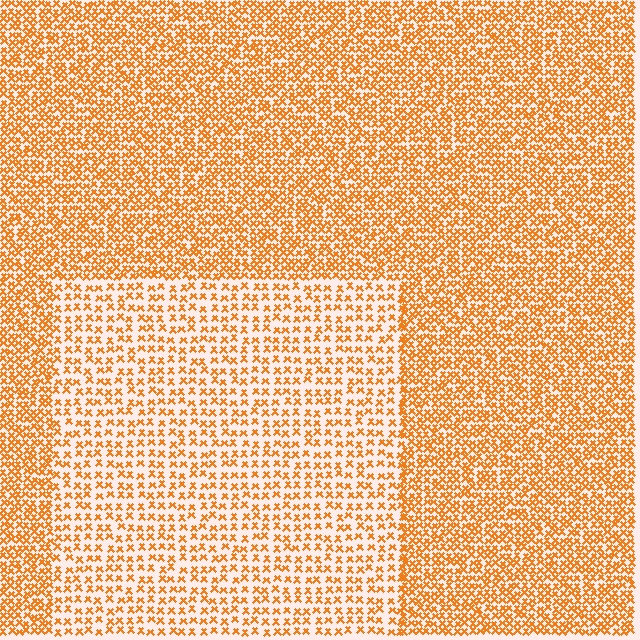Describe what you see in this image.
The image contains small orange elements arranged at two different densities. A rectangle-shaped region is visible where the elements are less densely packed than the surrounding area.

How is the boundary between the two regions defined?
The boundary is defined by a change in element density (approximately 1.9x ratio). All elements are the same color, size, and shape.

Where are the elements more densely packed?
The elements are more densely packed outside the rectangle boundary.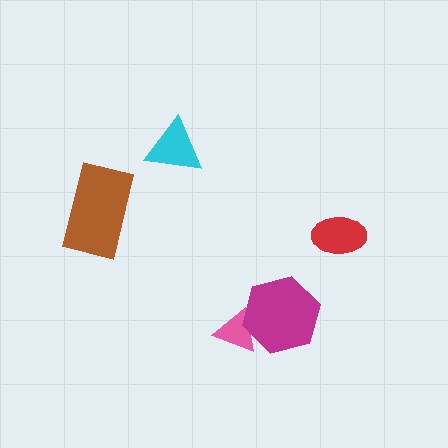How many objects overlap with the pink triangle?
1 object overlaps with the pink triangle.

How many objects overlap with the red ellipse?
0 objects overlap with the red ellipse.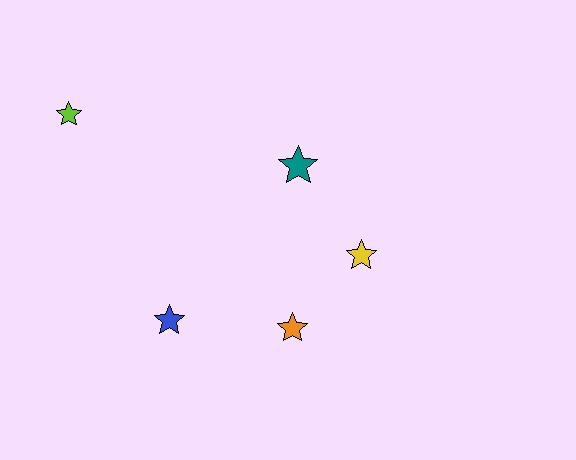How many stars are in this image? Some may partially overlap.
There are 5 stars.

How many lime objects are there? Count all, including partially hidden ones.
There is 1 lime object.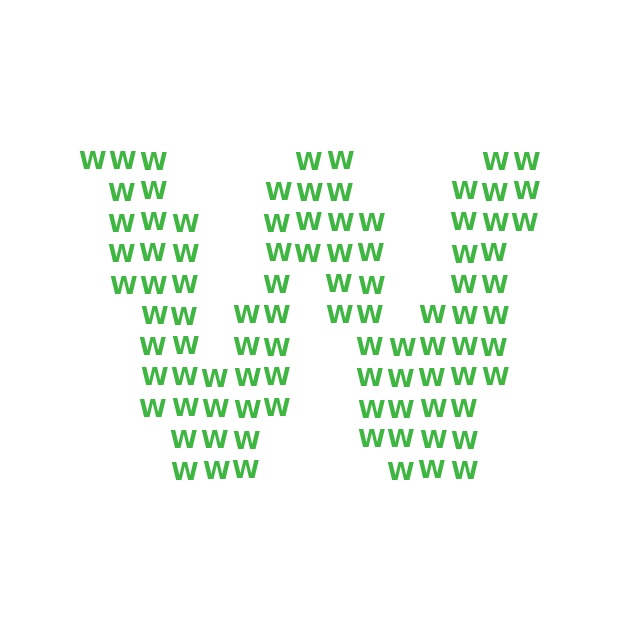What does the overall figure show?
The overall figure shows the letter W.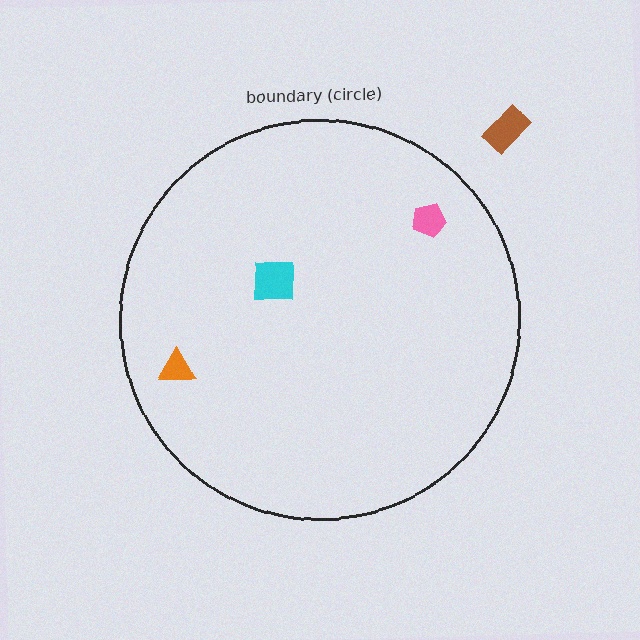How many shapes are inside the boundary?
3 inside, 1 outside.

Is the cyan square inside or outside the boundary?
Inside.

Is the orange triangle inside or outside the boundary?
Inside.